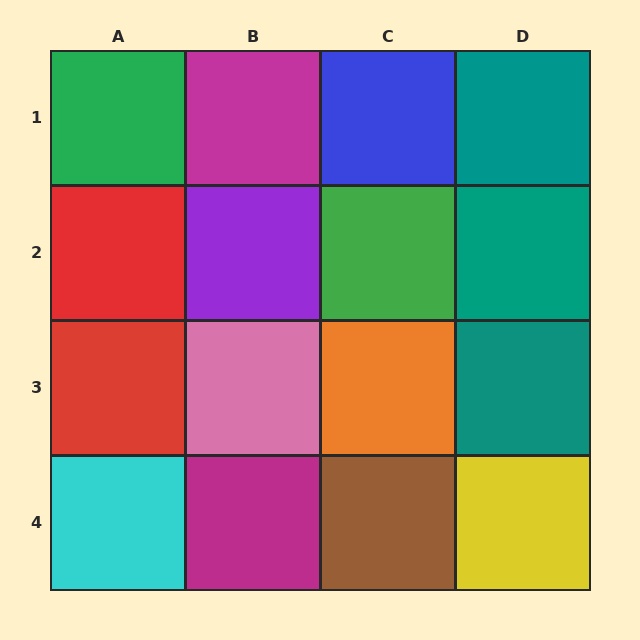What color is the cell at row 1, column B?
Magenta.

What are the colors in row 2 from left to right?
Red, purple, green, teal.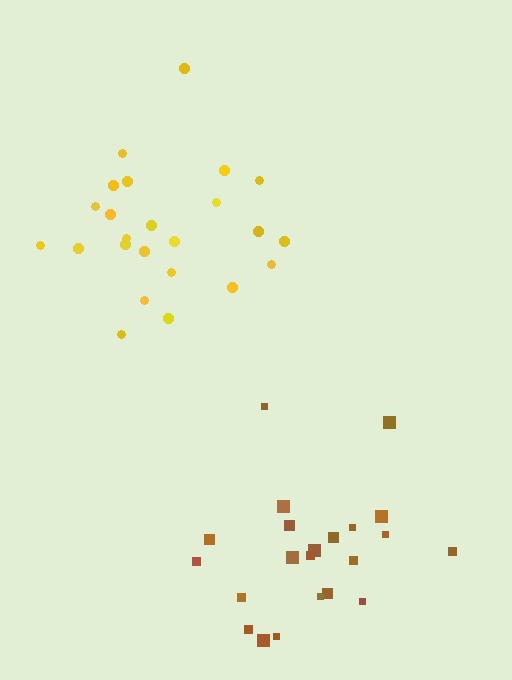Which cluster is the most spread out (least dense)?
Brown.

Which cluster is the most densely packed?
Yellow.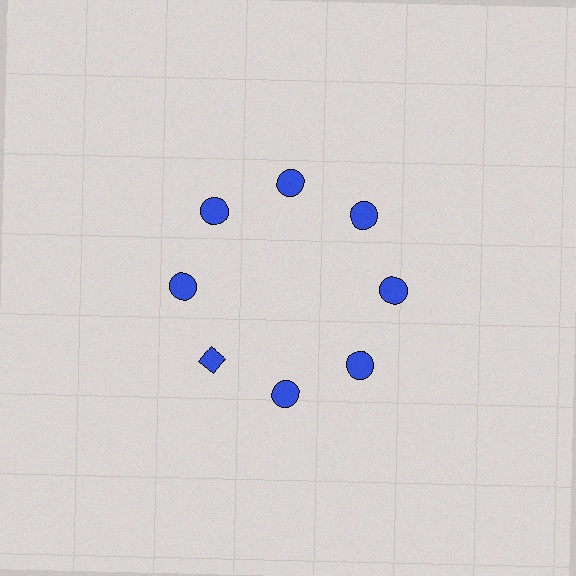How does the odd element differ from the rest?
It has a different shape: diamond instead of circle.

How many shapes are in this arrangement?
There are 8 shapes arranged in a ring pattern.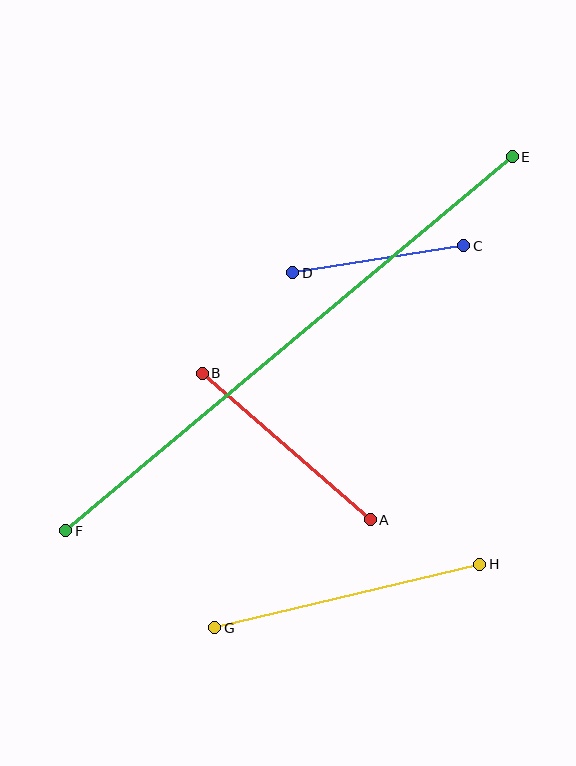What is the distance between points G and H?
The distance is approximately 273 pixels.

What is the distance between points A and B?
The distance is approximately 223 pixels.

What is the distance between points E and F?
The distance is approximately 583 pixels.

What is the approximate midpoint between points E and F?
The midpoint is at approximately (289, 344) pixels.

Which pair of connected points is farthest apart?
Points E and F are farthest apart.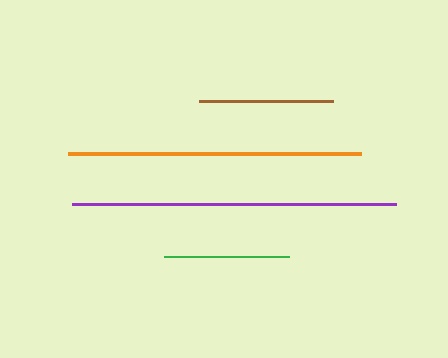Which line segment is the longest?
The purple line is the longest at approximately 325 pixels.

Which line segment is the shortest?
The green line is the shortest at approximately 125 pixels.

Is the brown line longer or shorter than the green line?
The brown line is longer than the green line.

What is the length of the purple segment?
The purple segment is approximately 325 pixels long.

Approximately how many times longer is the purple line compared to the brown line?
The purple line is approximately 2.4 times the length of the brown line.